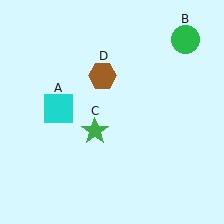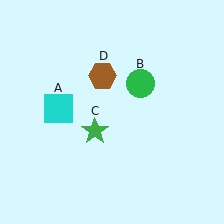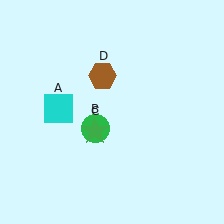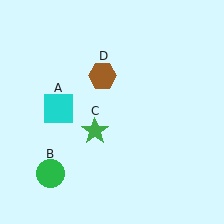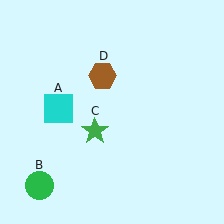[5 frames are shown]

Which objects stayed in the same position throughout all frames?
Cyan square (object A) and green star (object C) and brown hexagon (object D) remained stationary.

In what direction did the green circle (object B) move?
The green circle (object B) moved down and to the left.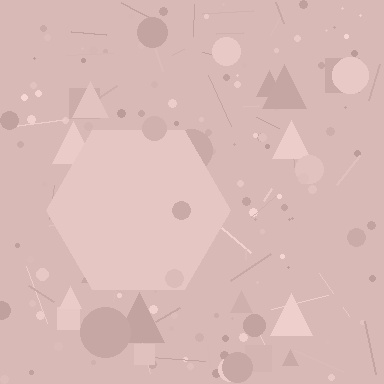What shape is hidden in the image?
A hexagon is hidden in the image.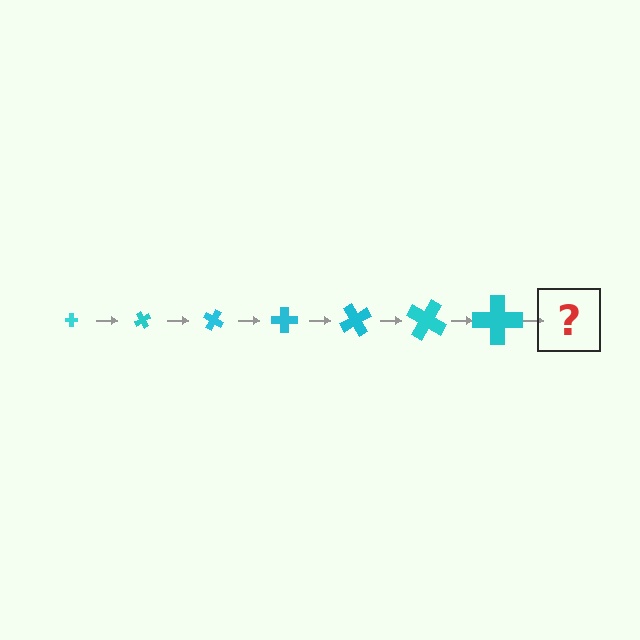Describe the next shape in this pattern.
It should be a cross, larger than the previous one and rotated 420 degrees from the start.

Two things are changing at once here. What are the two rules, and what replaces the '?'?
The two rules are that the cross grows larger each step and it rotates 60 degrees each step. The '?' should be a cross, larger than the previous one and rotated 420 degrees from the start.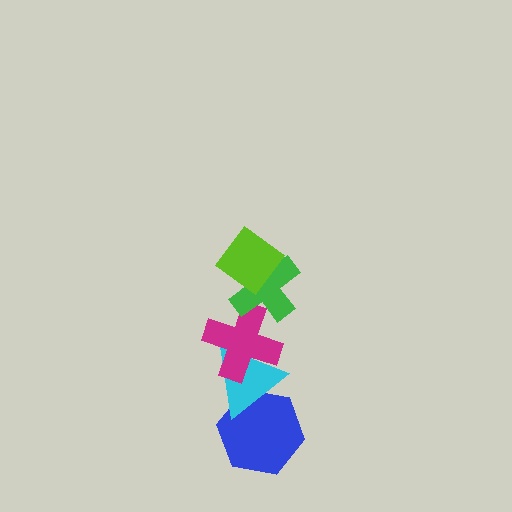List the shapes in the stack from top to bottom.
From top to bottom: the lime diamond, the green cross, the magenta cross, the cyan triangle, the blue hexagon.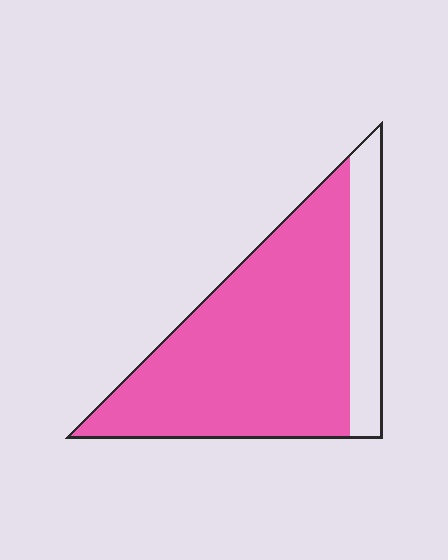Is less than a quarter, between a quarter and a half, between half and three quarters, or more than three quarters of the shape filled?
More than three quarters.